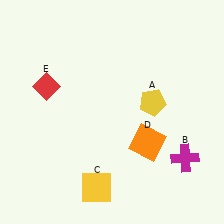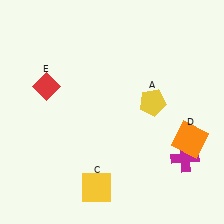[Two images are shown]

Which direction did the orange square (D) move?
The orange square (D) moved right.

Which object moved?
The orange square (D) moved right.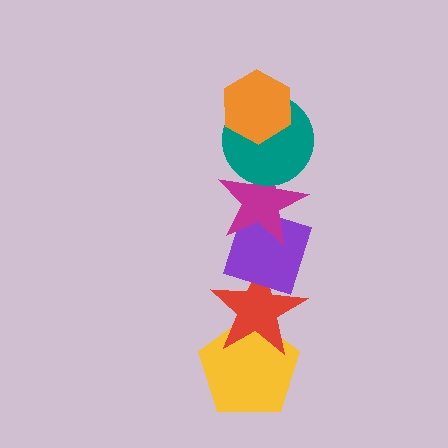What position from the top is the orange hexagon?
The orange hexagon is 1st from the top.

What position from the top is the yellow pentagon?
The yellow pentagon is 6th from the top.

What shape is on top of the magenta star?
The teal circle is on top of the magenta star.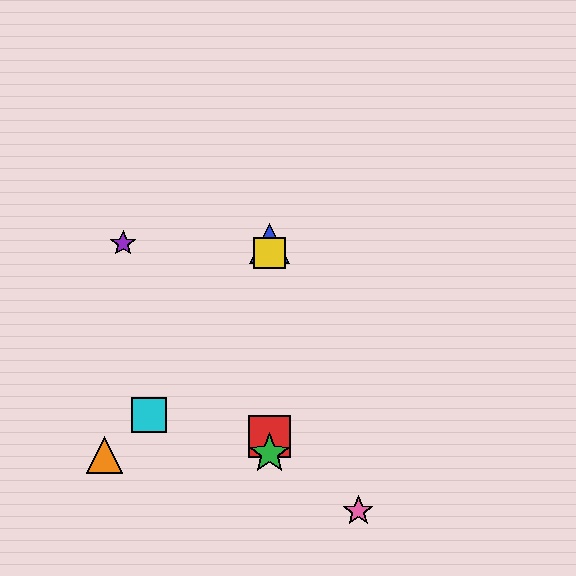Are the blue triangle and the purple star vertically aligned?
No, the blue triangle is at x≈269 and the purple star is at x≈123.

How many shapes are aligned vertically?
4 shapes (the red square, the blue triangle, the green star, the yellow square) are aligned vertically.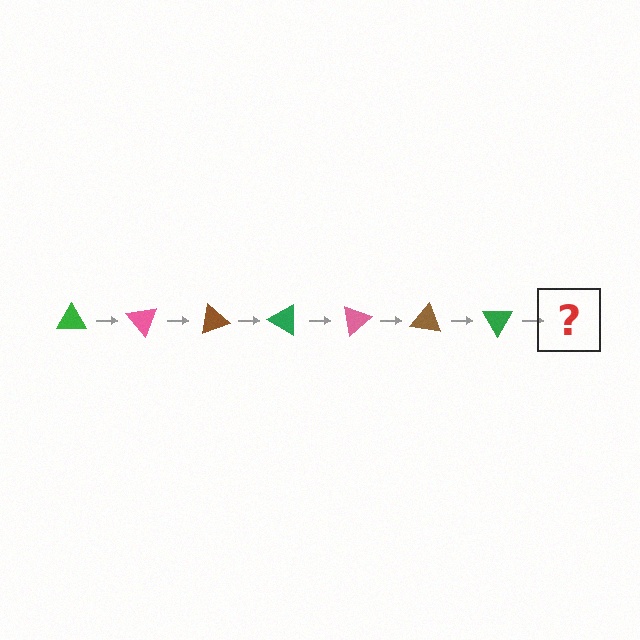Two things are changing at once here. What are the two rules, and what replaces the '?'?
The two rules are that it rotates 50 degrees each step and the color cycles through green, pink, and brown. The '?' should be a pink triangle, rotated 350 degrees from the start.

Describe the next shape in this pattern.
It should be a pink triangle, rotated 350 degrees from the start.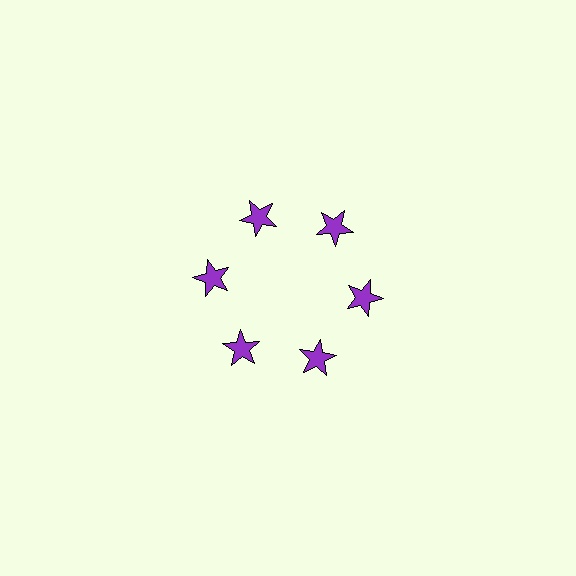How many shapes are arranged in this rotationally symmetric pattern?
There are 6 shapes, arranged in 6 groups of 1.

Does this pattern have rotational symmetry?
Yes, this pattern has 6-fold rotational symmetry. It looks the same after rotating 60 degrees around the center.